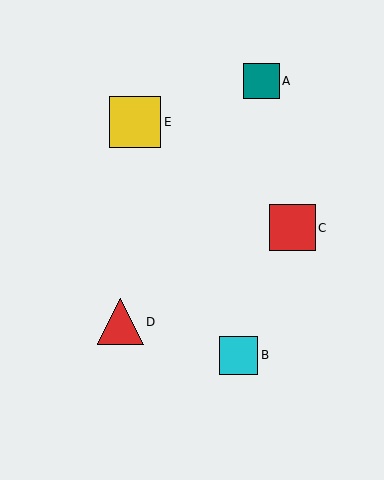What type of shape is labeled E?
Shape E is a yellow square.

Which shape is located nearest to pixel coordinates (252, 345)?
The cyan square (labeled B) at (239, 355) is nearest to that location.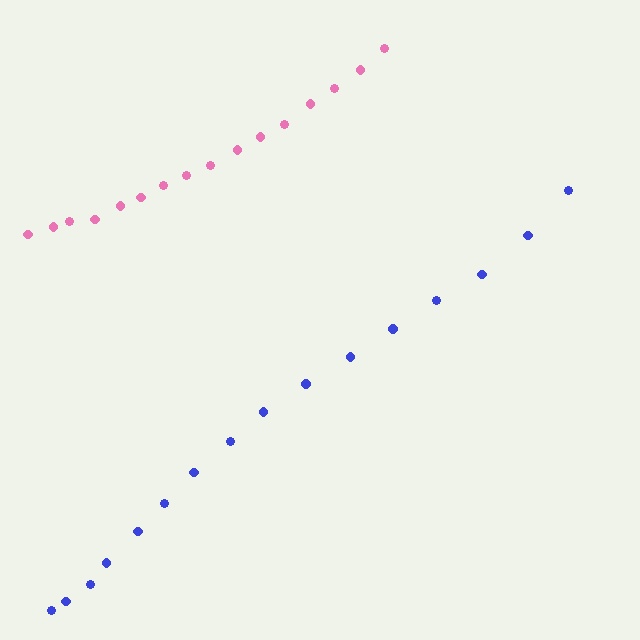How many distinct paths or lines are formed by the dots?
There are 2 distinct paths.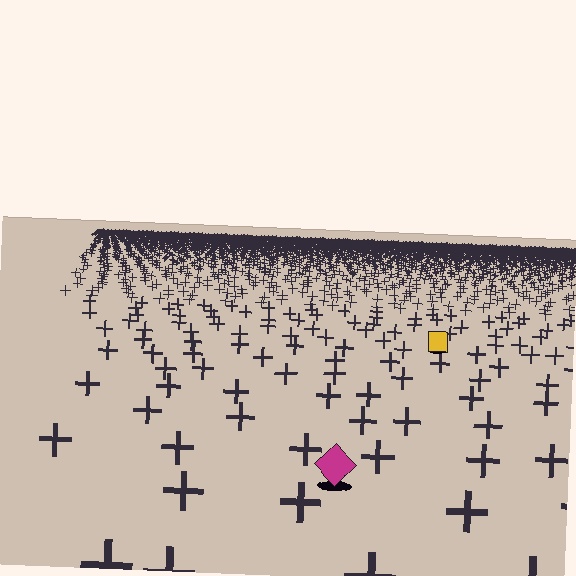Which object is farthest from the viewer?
The yellow square is farthest from the viewer. It appears smaller and the ground texture around it is denser.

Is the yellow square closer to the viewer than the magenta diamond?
No. The magenta diamond is closer — you can tell from the texture gradient: the ground texture is coarser near it.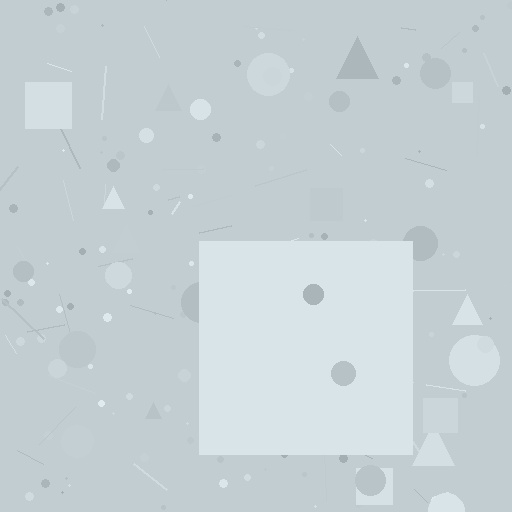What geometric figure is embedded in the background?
A square is embedded in the background.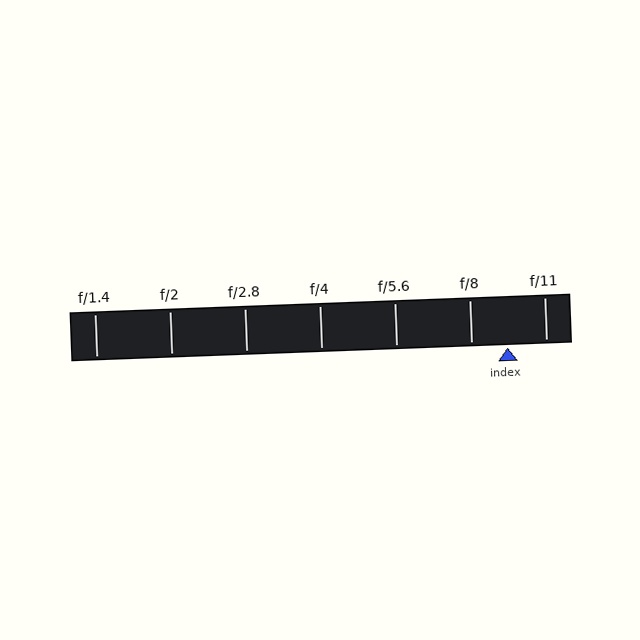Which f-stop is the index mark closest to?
The index mark is closest to f/8.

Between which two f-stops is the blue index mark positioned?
The index mark is between f/8 and f/11.